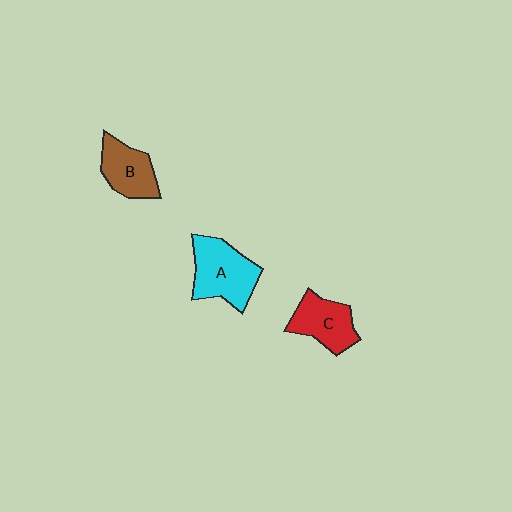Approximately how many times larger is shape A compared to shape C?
Approximately 1.3 times.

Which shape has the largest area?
Shape A (cyan).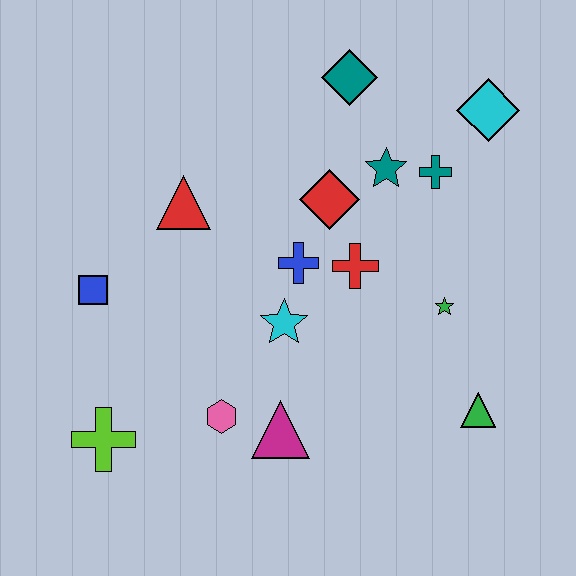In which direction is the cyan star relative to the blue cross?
The cyan star is below the blue cross.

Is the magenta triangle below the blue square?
Yes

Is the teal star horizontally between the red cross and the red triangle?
No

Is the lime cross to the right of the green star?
No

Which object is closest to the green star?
The red cross is closest to the green star.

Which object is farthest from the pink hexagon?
The cyan diamond is farthest from the pink hexagon.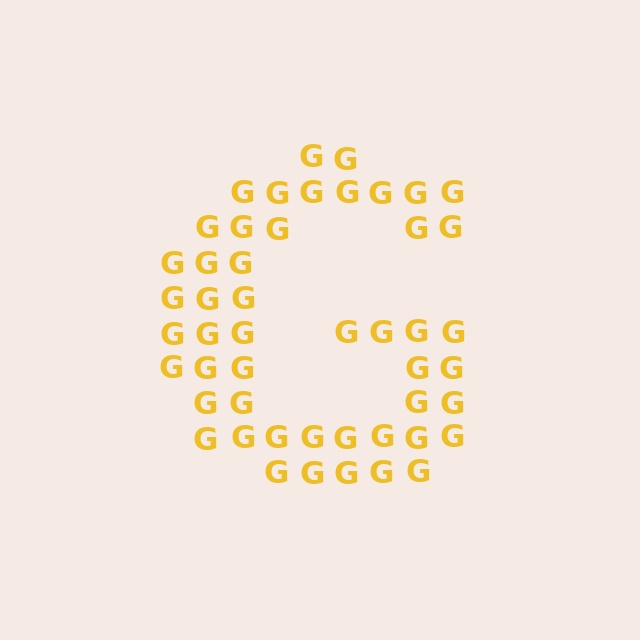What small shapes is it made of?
It is made of small letter G's.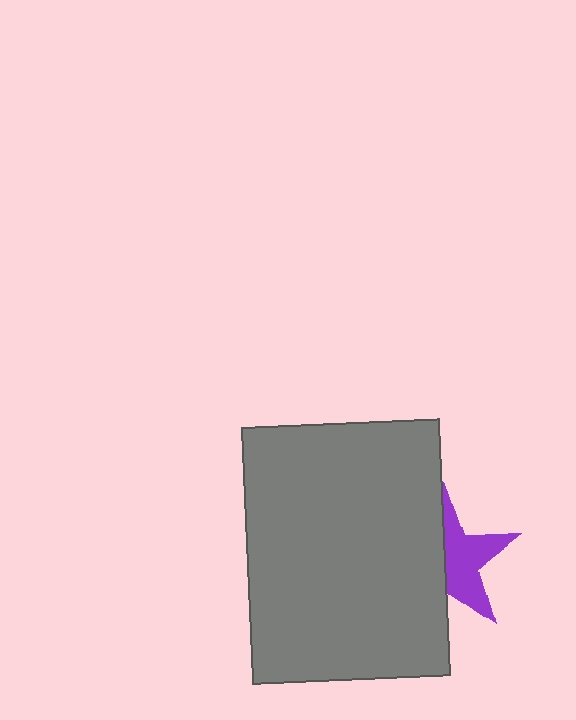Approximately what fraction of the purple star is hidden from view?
Roughly 49% of the purple star is hidden behind the gray rectangle.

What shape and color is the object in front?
The object in front is a gray rectangle.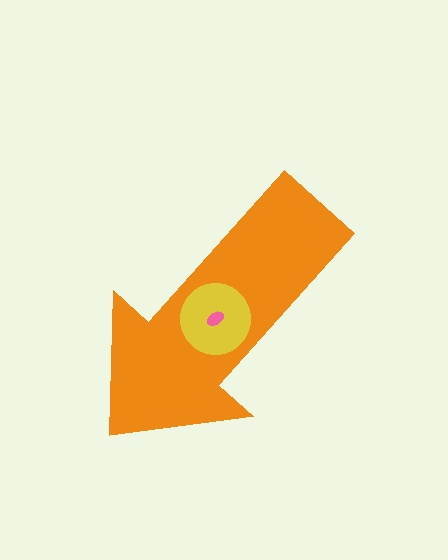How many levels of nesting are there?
3.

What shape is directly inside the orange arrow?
The yellow circle.